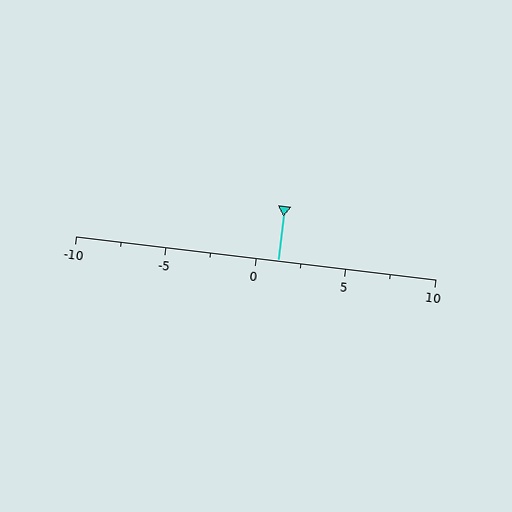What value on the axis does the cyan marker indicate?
The marker indicates approximately 1.2.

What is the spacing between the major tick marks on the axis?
The major ticks are spaced 5 apart.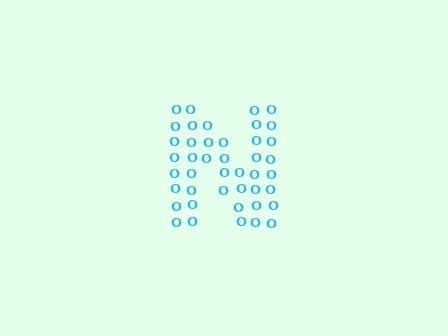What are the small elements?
The small elements are letter O's.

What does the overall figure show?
The overall figure shows the letter N.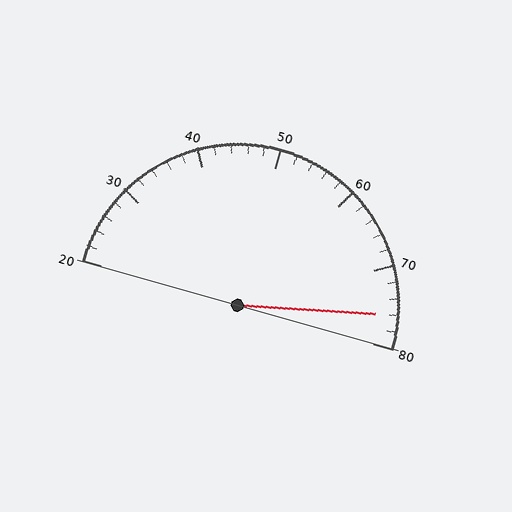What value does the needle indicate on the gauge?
The needle indicates approximately 76.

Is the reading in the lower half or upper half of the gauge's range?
The reading is in the upper half of the range (20 to 80).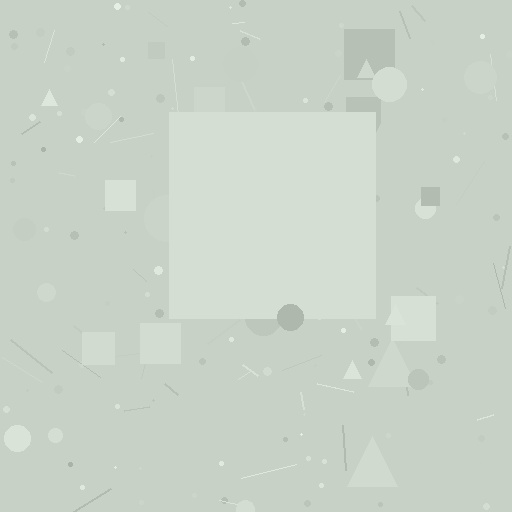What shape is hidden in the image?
A square is hidden in the image.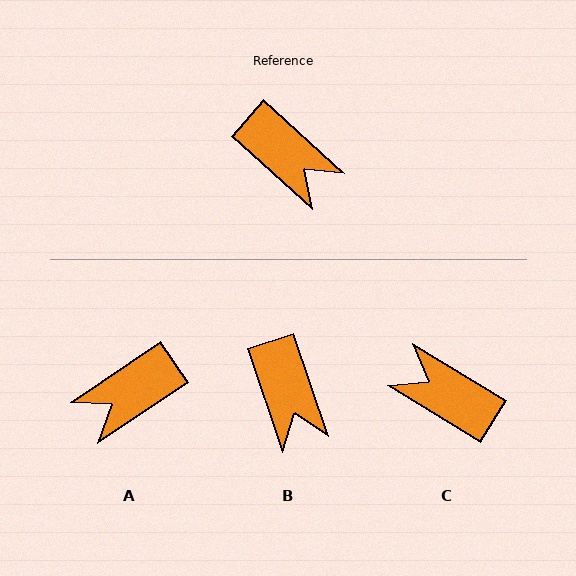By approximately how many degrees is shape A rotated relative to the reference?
Approximately 104 degrees clockwise.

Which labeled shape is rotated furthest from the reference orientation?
C, about 169 degrees away.